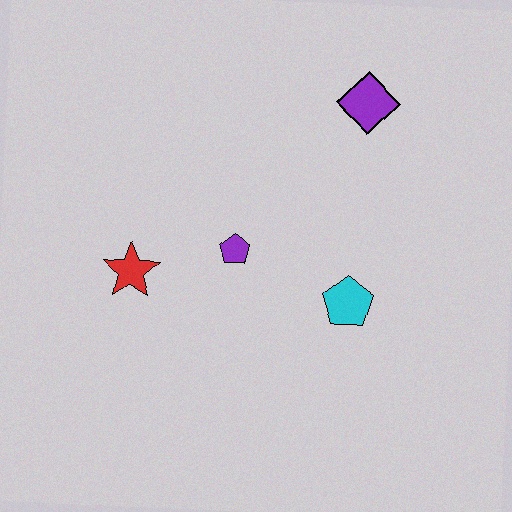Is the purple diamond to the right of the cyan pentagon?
Yes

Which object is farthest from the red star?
The purple diamond is farthest from the red star.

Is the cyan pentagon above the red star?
No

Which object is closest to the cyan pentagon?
The purple pentagon is closest to the cyan pentagon.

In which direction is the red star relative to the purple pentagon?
The red star is to the left of the purple pentagon.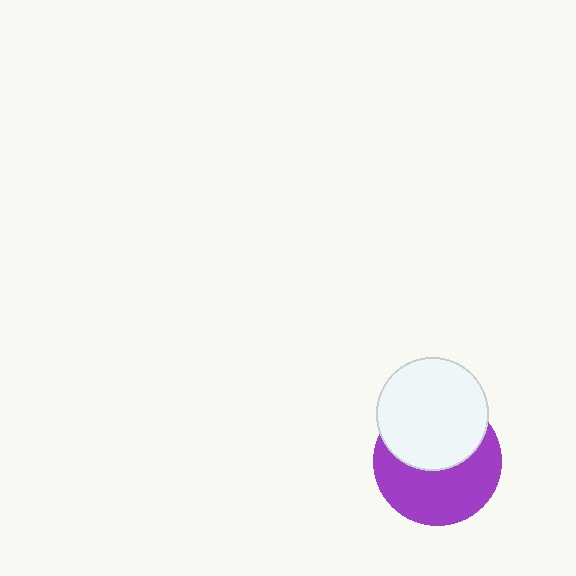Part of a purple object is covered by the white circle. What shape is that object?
It is a circle.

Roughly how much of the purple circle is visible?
About half of it is visible (roughly 55%).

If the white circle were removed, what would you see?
You would see the complete purple circle.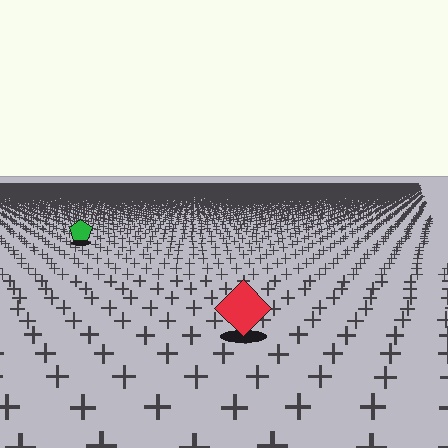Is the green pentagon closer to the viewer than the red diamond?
No. The red diamond is closer — you can tell from the texture gradient: the ground texture is coarser near it.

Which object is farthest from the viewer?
The green pentagon is farthest from the viewer. It appears smaller and the ground texture around it is denser.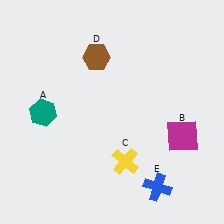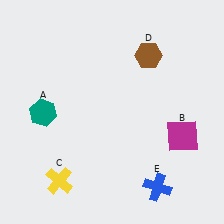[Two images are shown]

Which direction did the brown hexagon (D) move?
The brown hexagon (D) moved right.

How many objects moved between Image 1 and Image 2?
2 objects moved between the two images.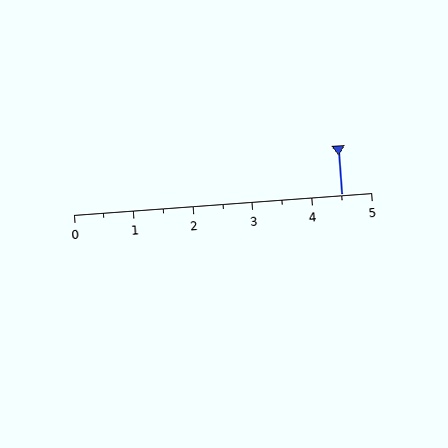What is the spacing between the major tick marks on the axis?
The major ticks are spaced 1 apart.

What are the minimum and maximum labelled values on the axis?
The axis runs from 0 to 5.